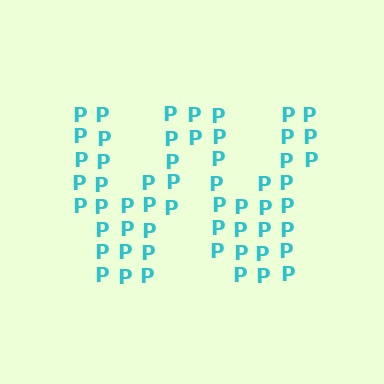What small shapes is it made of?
It is made of small letter P's.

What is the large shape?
The large shape is the letter W.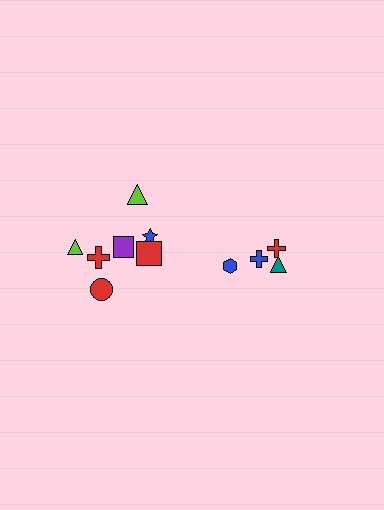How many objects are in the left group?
There are 7 objects.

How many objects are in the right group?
There are 4 objects.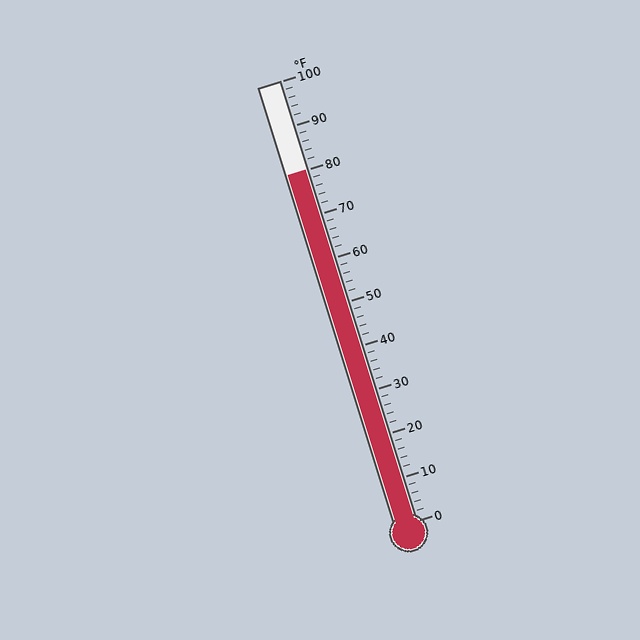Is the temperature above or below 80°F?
The temperature is at 80°F.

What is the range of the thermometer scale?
The thermometer scale ranges from 0°F to 100°F.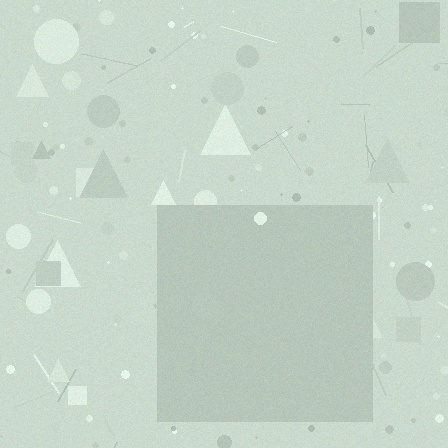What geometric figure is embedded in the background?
A square is embedded in the background.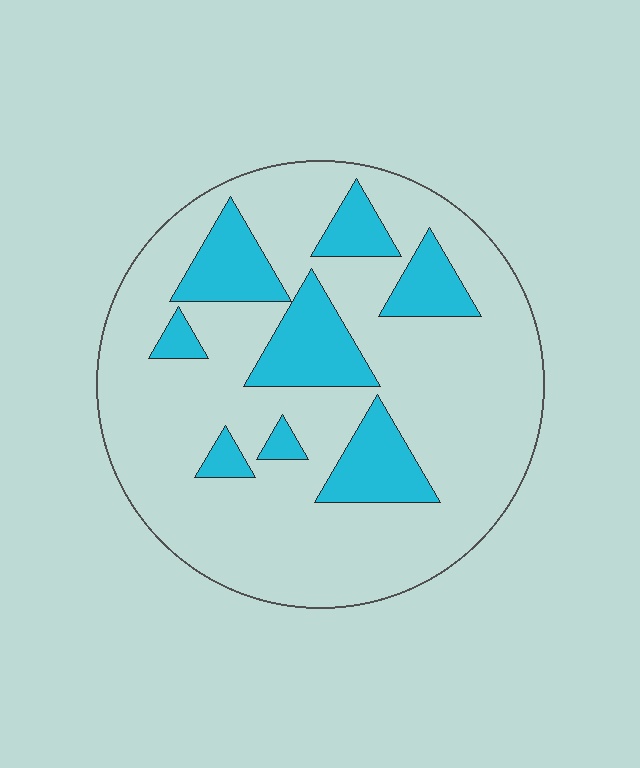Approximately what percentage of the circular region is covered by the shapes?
Approximately 20%.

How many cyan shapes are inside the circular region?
8.